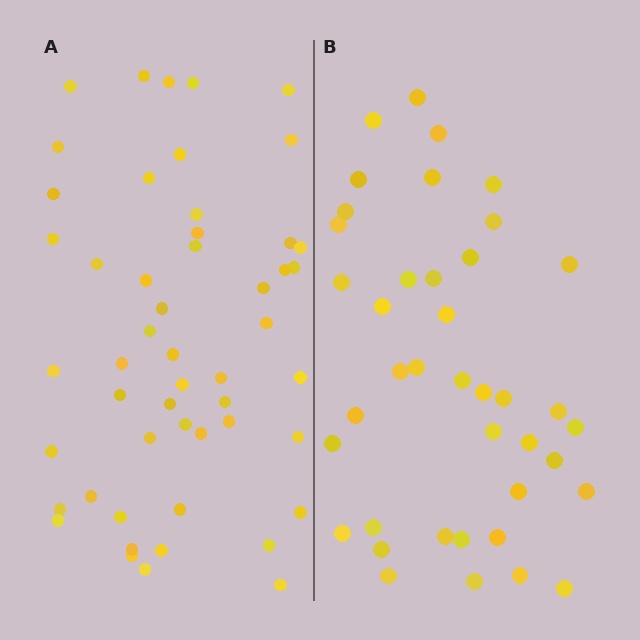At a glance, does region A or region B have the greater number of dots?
Region A (the left region) has more dots.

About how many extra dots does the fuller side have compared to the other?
Region A has roughly 12 or so more dots than region B.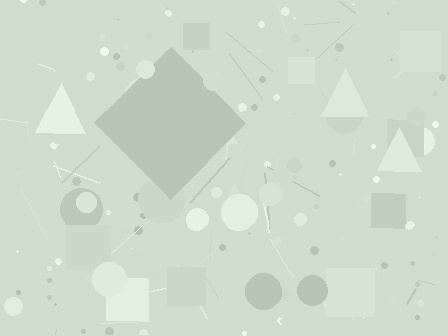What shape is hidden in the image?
A diamond is hidden in the image.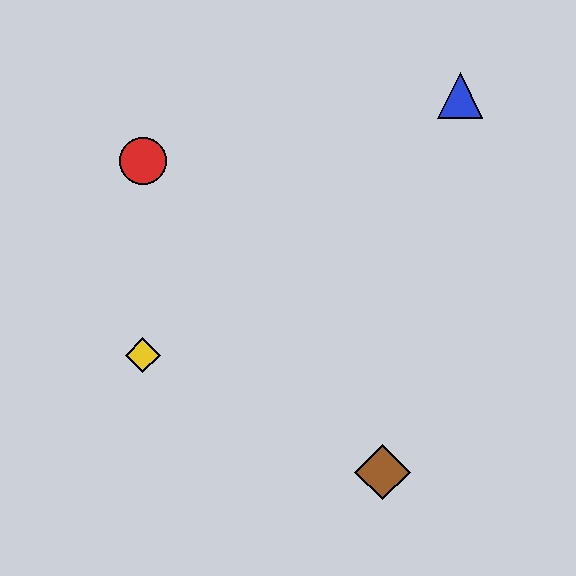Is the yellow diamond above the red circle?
No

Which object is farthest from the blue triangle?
The yellow diamond is farthest from the blue triangle.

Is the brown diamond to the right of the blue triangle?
No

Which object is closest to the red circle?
The yellow diamond is closest to the red circle.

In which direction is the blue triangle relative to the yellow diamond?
The blue triangle is to the right of the yellow diamond.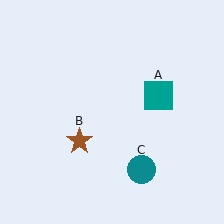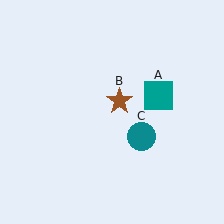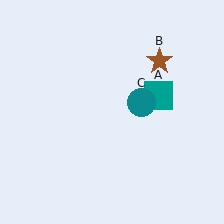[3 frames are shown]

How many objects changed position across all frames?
2 objects changed position: brown star (object B), teal circle (object C).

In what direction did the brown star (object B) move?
The brown star (object B) moved up and to the right.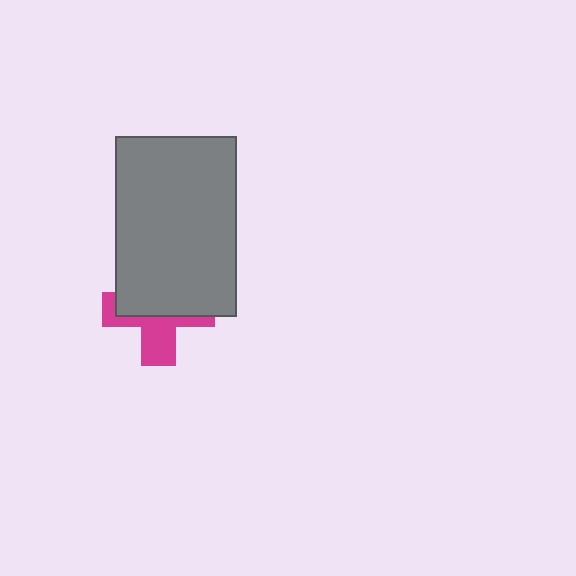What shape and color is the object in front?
The object in front is a gray rectangle.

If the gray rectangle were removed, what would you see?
You would see the complete magenta cross.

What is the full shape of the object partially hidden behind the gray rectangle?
The partially hidden object is a magenta cross.